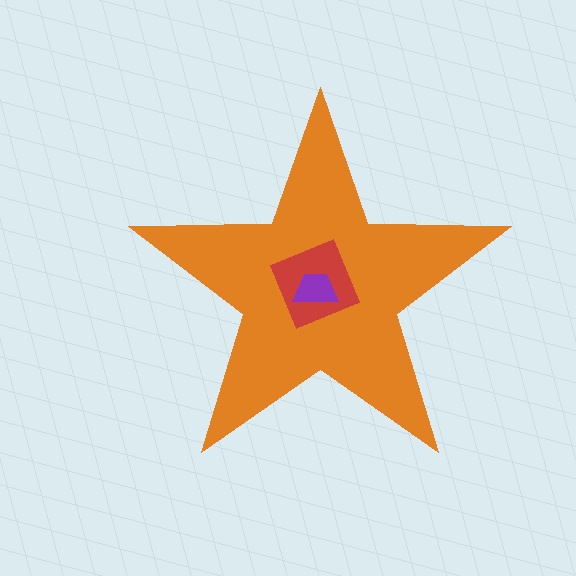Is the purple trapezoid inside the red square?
Yes.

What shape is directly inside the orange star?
The red square.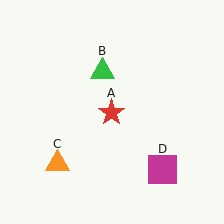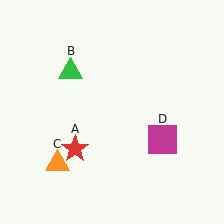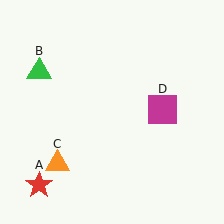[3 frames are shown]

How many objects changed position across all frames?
3 objects changed position: red star (object A), green triangle (object B), magenta square (object D).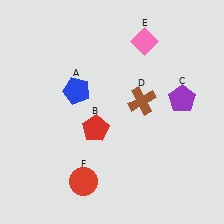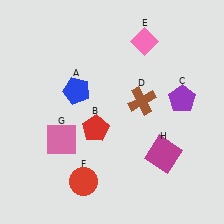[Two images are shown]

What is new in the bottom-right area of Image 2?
A magenta square (H) was added in the bottom-right area of Image 2.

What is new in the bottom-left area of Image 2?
A pink square (G) was added in the bottom-left area of Image 2.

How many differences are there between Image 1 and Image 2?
There are 2 differences between the two images.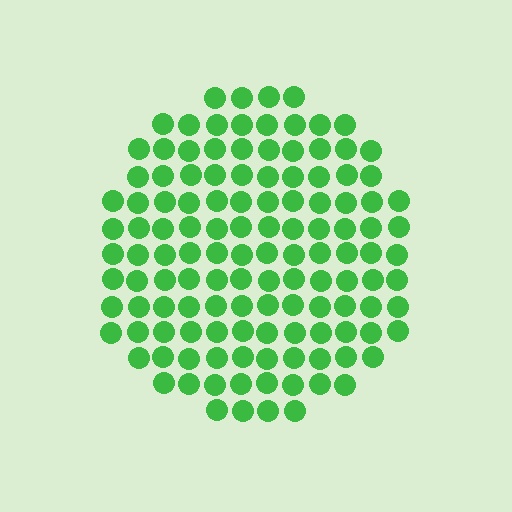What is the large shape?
The large shape is a circle.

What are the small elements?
The small elements are circles.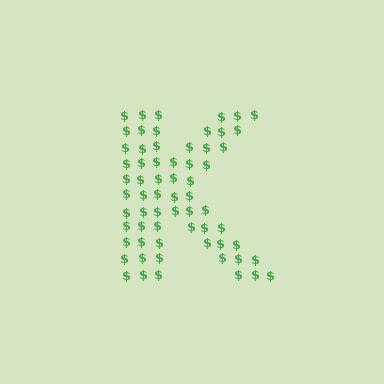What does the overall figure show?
The overall figure shows the letter K.